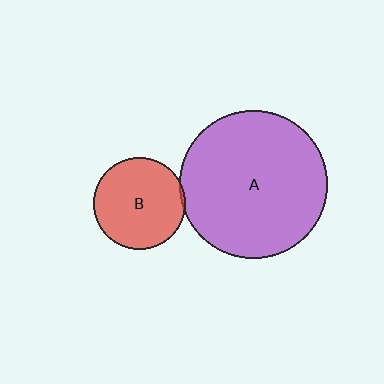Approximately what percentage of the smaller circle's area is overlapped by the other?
Approximately 5%.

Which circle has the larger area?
Circle A (purple).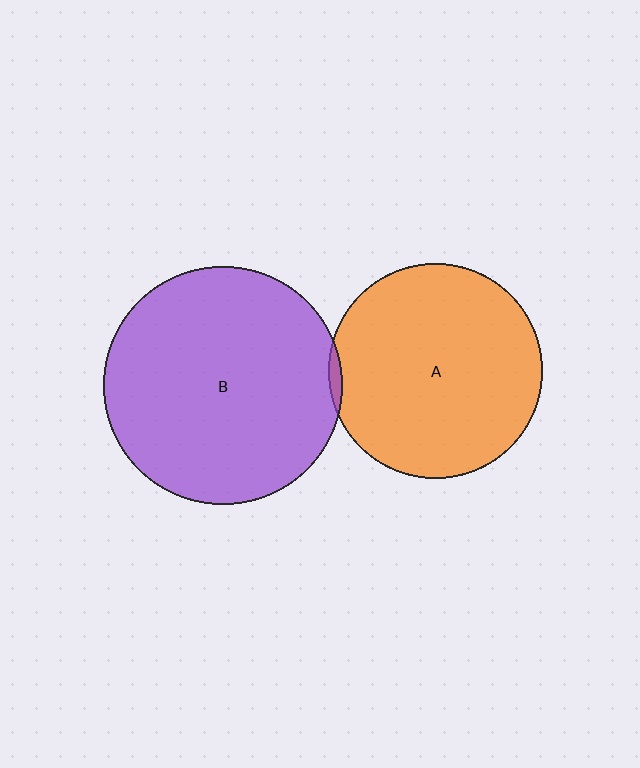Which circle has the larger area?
Circle B (purple).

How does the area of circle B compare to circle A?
Approximately 1.2 times.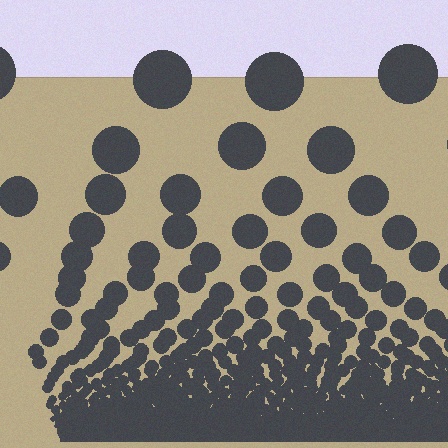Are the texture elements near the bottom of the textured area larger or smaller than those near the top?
Smaller. The gradient is inverted — elements near the bottom are smaller and denser.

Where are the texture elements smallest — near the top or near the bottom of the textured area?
Near the bottom.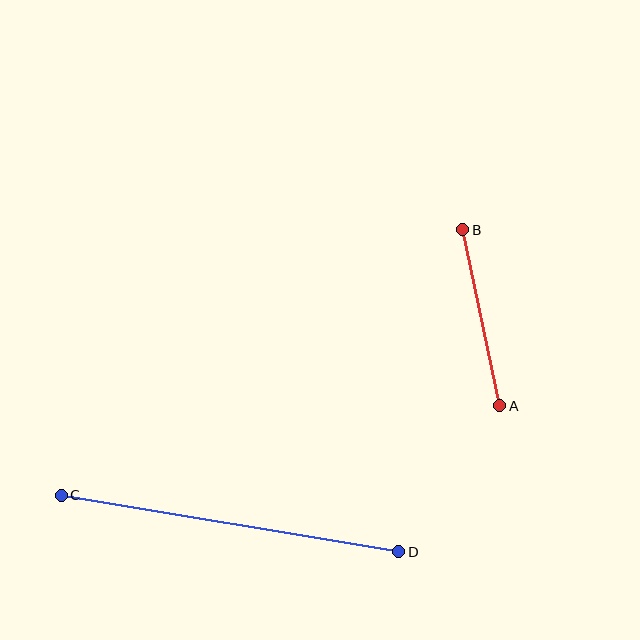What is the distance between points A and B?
The distance is approximately 180 pixels.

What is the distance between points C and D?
The distance is approximately 342 pixels.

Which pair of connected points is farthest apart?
Points C and D are farthest apart.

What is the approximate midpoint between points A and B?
The midpoint is at approximately (481, 318) pixels.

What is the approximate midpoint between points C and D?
The midpoint is at approximately (230, 524) pixels.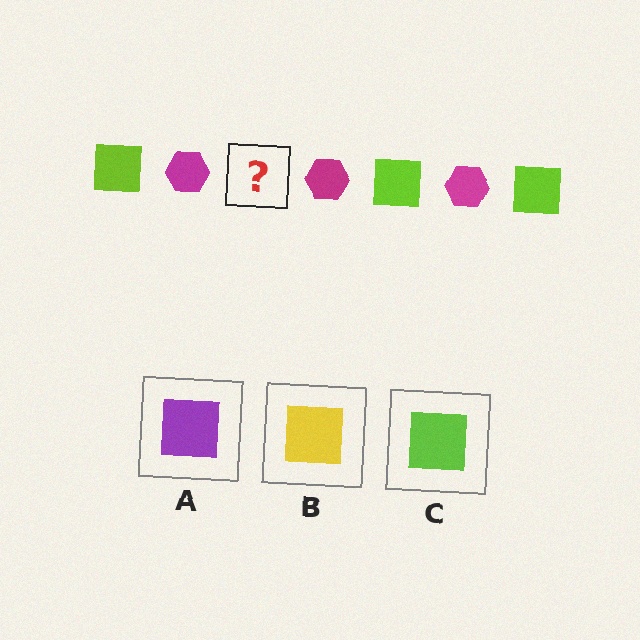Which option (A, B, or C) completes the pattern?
C.